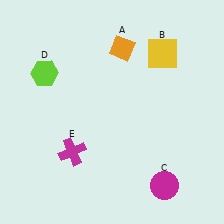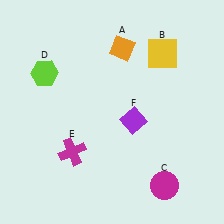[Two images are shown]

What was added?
A purple diamond (F) was added in Image 2.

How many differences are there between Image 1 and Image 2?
There is 1 difference between the two images.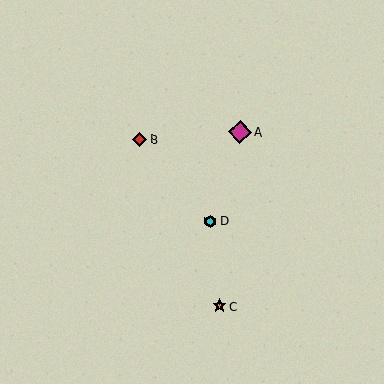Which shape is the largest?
The magenta diamond (labeled A) is the largest.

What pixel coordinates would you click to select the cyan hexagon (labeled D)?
Click at (210, 221) to select the cyan hexagon D.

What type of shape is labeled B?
Shape B is a red diamond.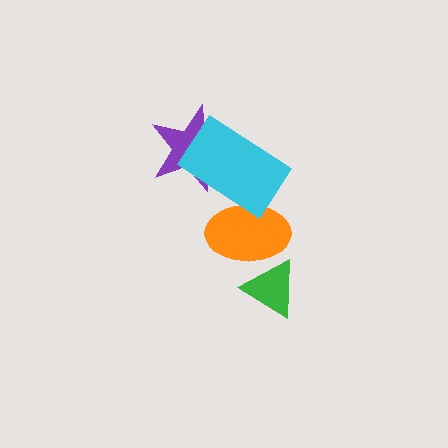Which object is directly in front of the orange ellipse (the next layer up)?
The green triangle is directly in front of the orange ellipse.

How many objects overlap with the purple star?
1 object overlaps with the purple star.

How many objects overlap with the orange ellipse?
2 objects overlap with the orange ellipse.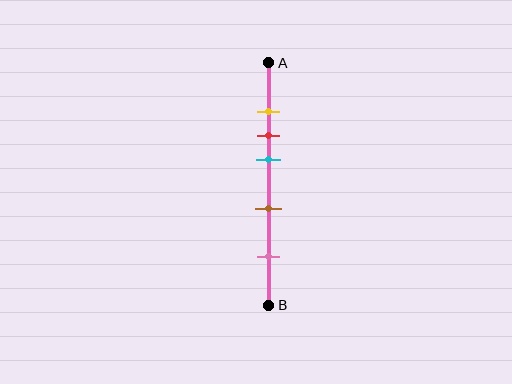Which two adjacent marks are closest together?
The yellow and red marks are the closest adjacent pair.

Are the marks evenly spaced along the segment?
No, the marks are not evenly spaced.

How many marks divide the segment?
There are 5 marks dividing the segment.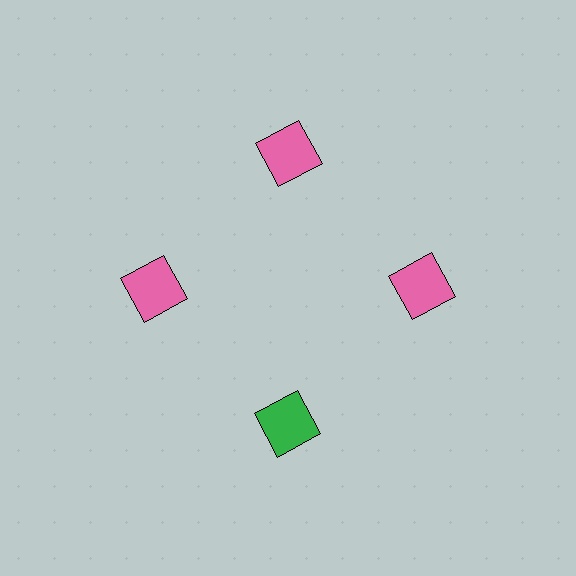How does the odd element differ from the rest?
It has a different color: green instead of pink.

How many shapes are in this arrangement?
There are 4 shapes arranged in a ring pattern.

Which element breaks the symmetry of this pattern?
The green square at roughly the 6 o'clock position breaks the symmetry. All other shapes are pink squares.